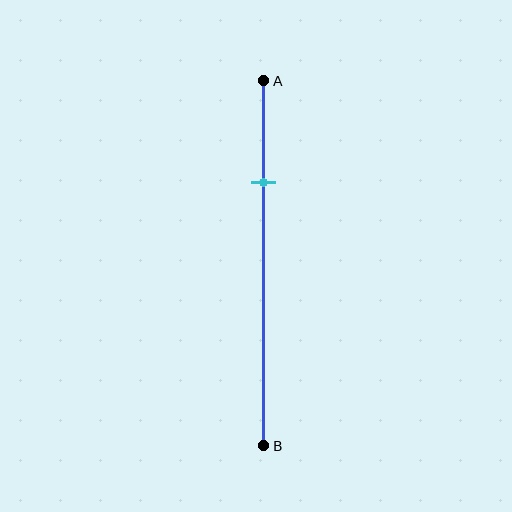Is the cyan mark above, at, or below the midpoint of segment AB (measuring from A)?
The cyan mark is above the midpoint of segment AB.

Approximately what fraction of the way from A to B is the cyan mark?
The cyan mark is approximately 30% of the way from A to B.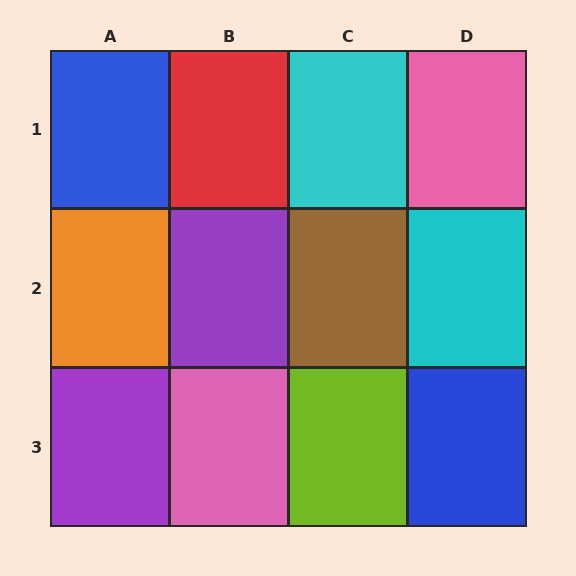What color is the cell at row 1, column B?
Red.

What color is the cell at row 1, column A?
Blue.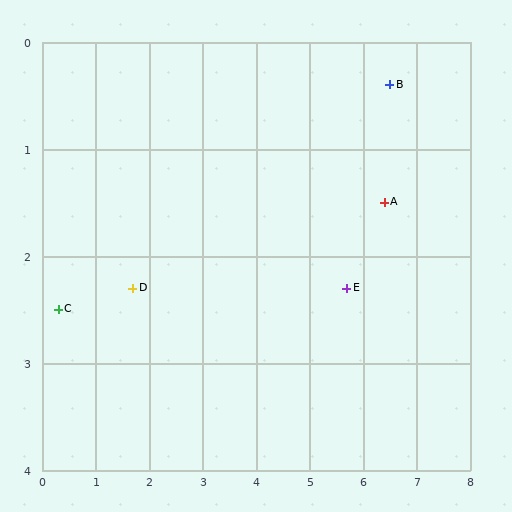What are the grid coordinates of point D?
Point D is at approximately (1.7, 2.3).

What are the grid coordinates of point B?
Point B is at approximately (6.5, 0.4).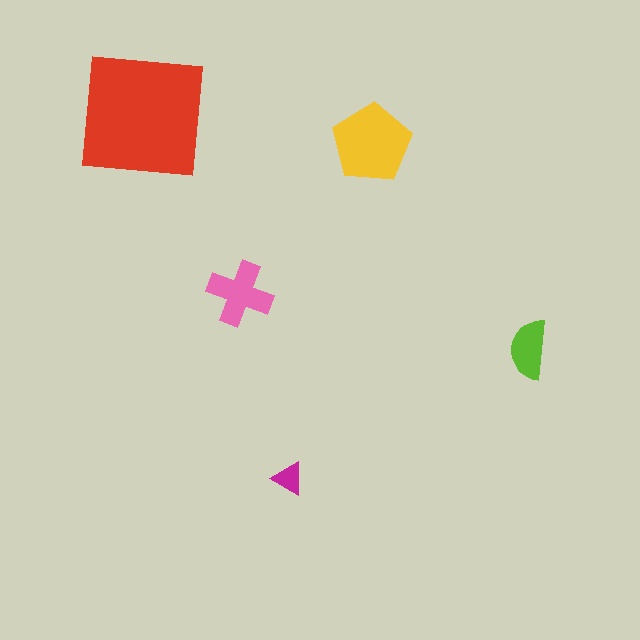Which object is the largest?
The red square.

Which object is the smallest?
The magenta triangle.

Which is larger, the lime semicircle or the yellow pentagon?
The yellow pentagon.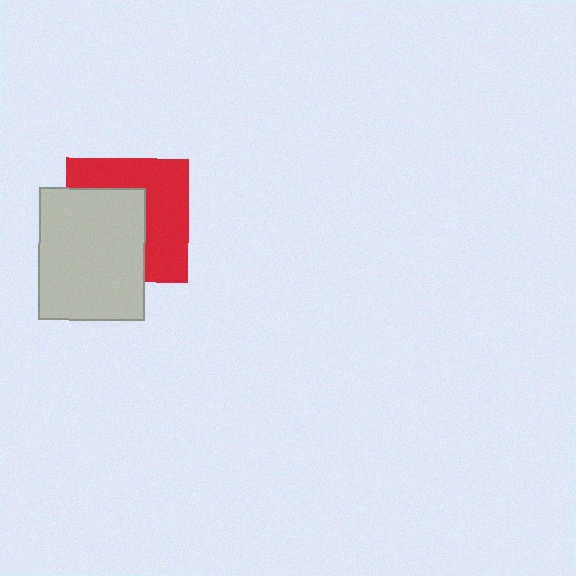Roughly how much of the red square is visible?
About half of it is visible (roughly 50%).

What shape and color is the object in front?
The object in front is a light gray rectangle.